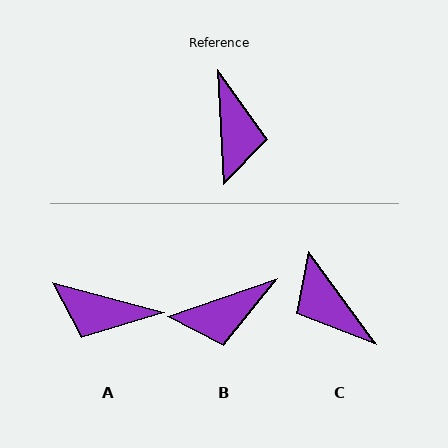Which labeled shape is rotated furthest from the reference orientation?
C, about 147 degrees away.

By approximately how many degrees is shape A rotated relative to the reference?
Approximately 108 degrees clockwise.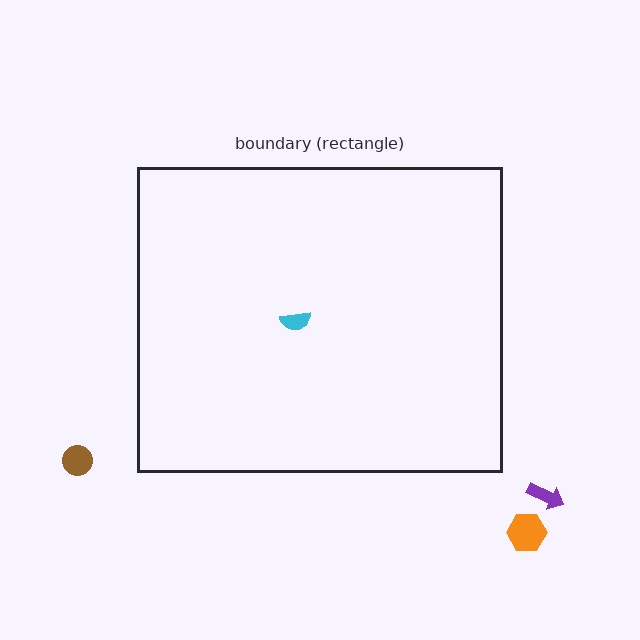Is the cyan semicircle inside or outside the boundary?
Inside.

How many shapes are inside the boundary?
1 inside, 3 outside.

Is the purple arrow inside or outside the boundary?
Outside.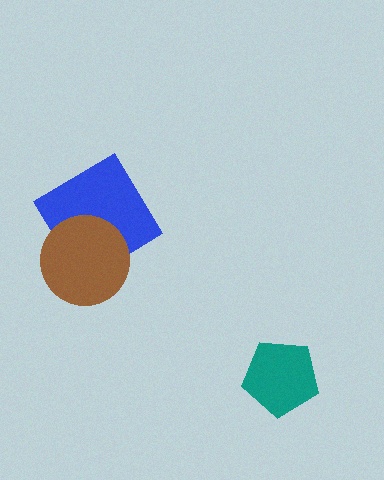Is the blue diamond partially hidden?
Yes, it is partially covered by another shape.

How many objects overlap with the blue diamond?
1 object overlaps with the blue diamond.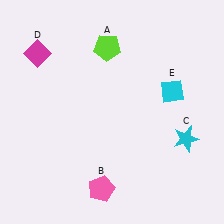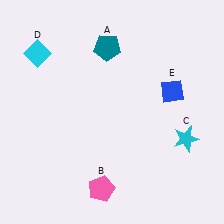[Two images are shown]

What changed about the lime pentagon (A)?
In Image 1, A is lime. In Image 2, it changed to teal.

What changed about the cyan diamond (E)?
In Image 1, E is cyan. In Image 2, it changed to blue.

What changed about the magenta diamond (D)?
In Image 1, D is magenta. In Image 2, it changed to cyan.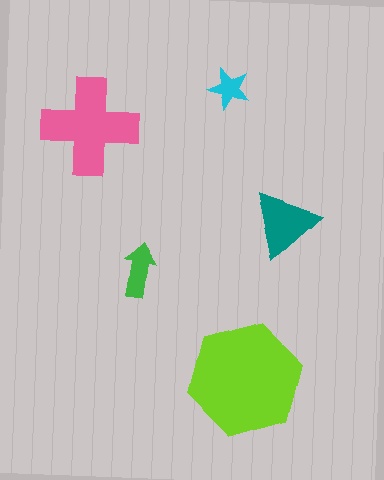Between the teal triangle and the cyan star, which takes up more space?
The teal triangle.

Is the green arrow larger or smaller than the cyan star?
Larger.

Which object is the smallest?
The cyan star.